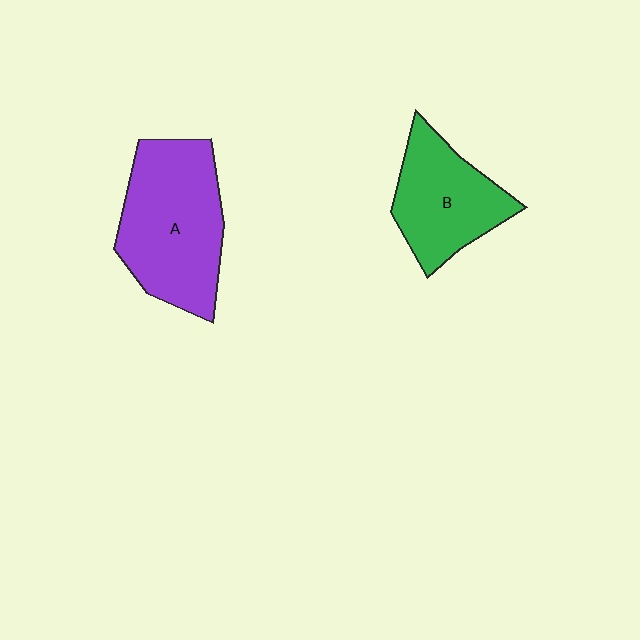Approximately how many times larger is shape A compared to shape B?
Approximately 1.4 times.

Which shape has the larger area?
Shape A (purple).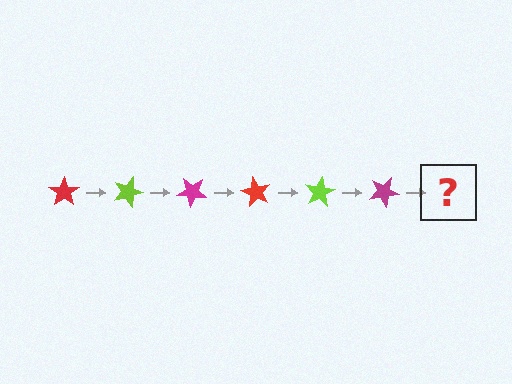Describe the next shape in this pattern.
It should be a red star, rotated 120 degrees from the start.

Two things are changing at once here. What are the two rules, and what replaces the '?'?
The two rules are that it rotates 20 degrees each step and the color cycles through red, lime, and magenta. The '?' should be a red star, rotated 120 degrees from the start.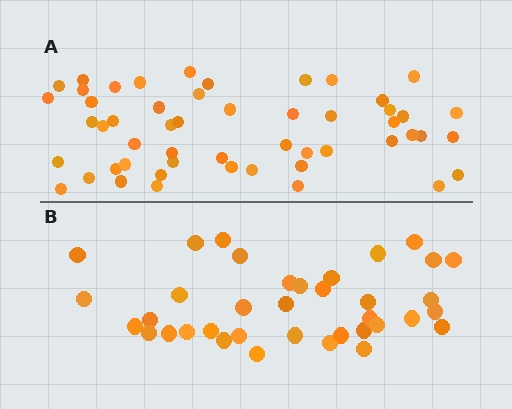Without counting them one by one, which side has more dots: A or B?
Region A (the top region) has more dots.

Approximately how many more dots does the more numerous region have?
Region A has approximately 15 more dots than region B.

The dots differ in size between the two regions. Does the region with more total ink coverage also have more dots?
No. Region B has more total ink coverage because its dots are larger, but region A actually contains more individual dots. Total area can be misleading — the number of items is what matters here.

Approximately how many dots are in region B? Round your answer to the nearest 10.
About 40 dots. (The exact count is 37, which rounds to 40.)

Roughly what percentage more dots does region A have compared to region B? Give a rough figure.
About 40% more.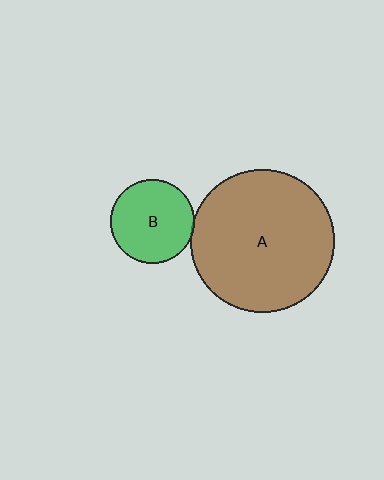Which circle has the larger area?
Circle A (brown).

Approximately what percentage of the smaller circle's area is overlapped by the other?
Approximately 5%.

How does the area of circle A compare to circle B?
Approximately 2.9 times.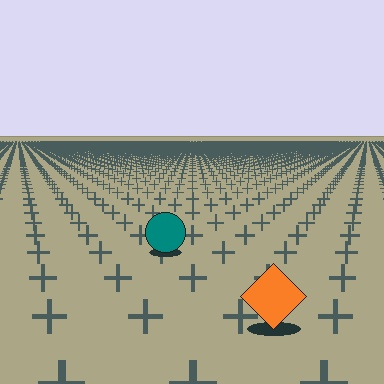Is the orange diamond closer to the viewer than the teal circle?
Yes. The orange diamond is closer — you can tell from the texture gradient: the ground texture is coarser near it.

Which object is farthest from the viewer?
The teal circle is farthest from the viewer. It appears smaller and the ground texture around it is denser.